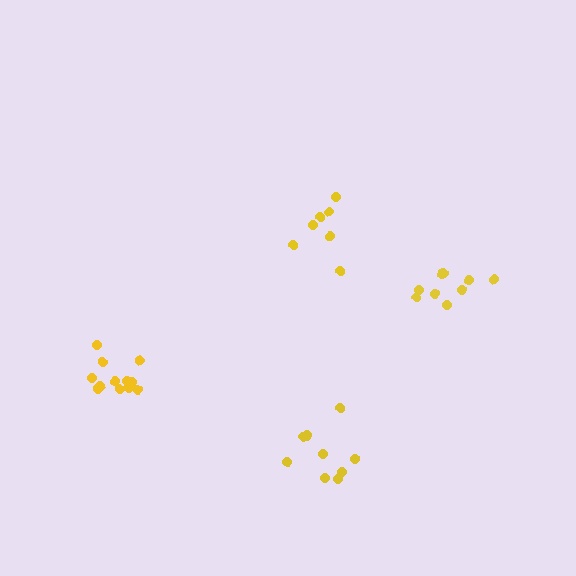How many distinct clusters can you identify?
There are 4 distinct clusters.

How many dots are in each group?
Group 1: 9 dots, Group 2: 10 dots, Group 3: 7 dots, Group 4: 12 dots (38 total).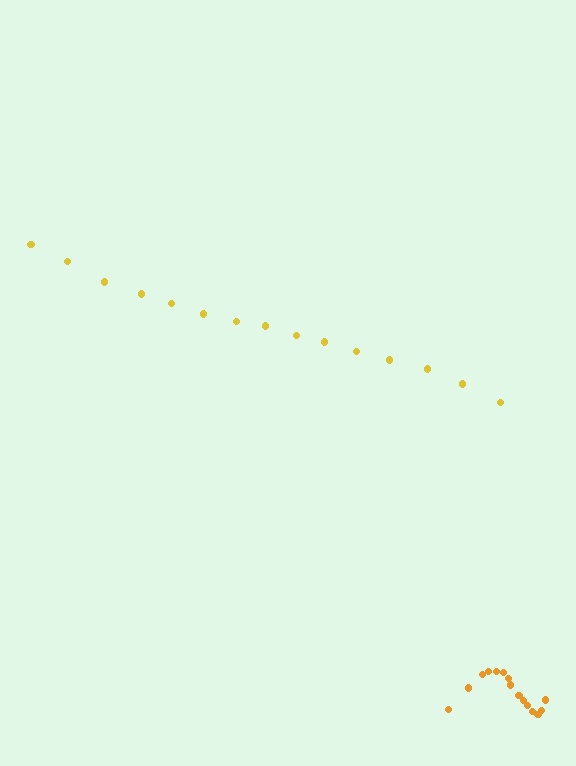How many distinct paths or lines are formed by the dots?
There are 2 distinct paths.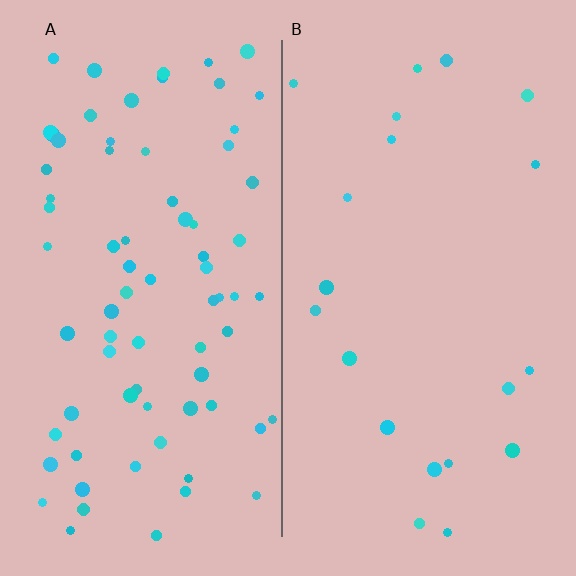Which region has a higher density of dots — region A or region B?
A (the left).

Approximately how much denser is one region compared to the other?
Approximately 3.7× — region A over region B.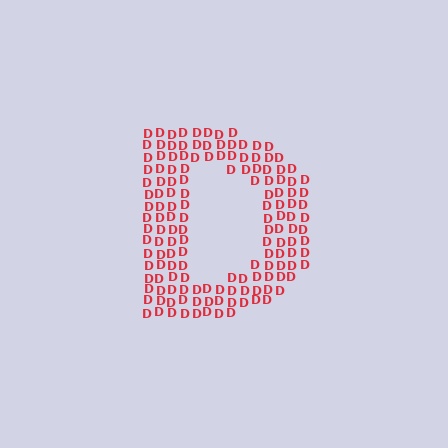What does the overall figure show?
The overall figure shows the letter D.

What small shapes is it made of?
It is made of small letter D's.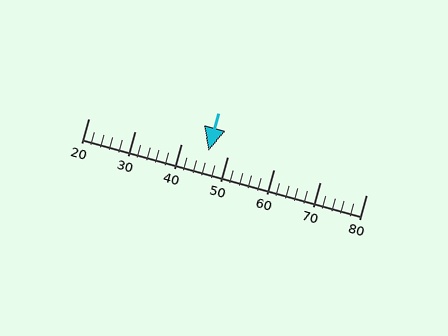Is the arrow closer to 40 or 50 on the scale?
The arrow is closer to 50.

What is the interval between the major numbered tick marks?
The major tick marks are spaced 10 units apart.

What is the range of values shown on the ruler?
The ruler shows values from 20 to 80.